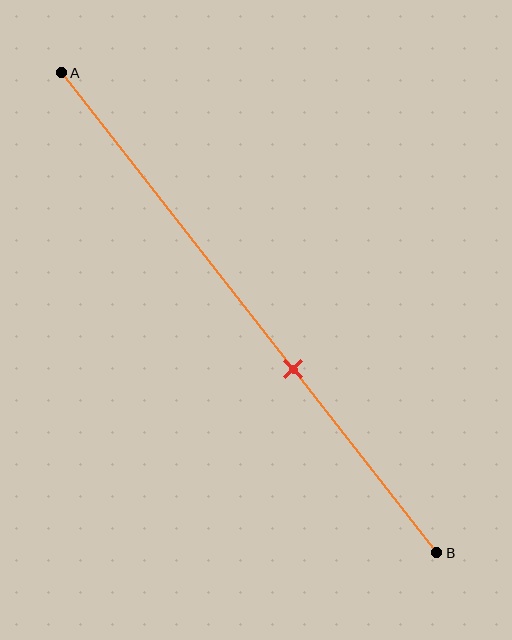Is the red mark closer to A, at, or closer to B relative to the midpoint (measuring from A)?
The red mark is closer to point B than the midpoint of segment AB.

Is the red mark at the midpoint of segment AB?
No, the mark is at about 60% from A, not at the 50% midpoint.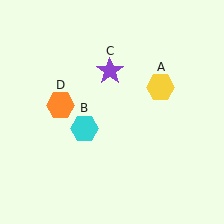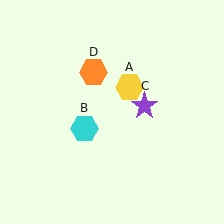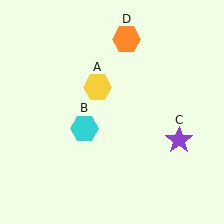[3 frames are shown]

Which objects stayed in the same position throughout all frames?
Cyan hexagon (object B) remained stationary.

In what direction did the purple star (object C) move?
The purple star (object C) moved down and to the right.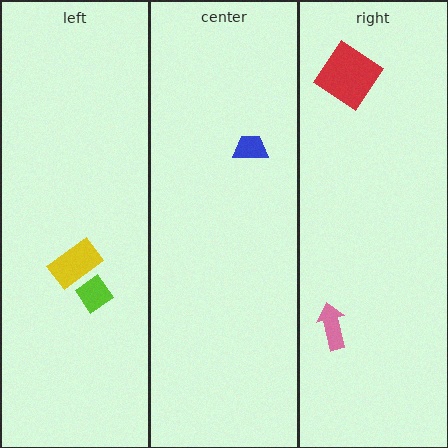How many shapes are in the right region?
2.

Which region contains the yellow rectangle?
The left region.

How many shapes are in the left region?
2.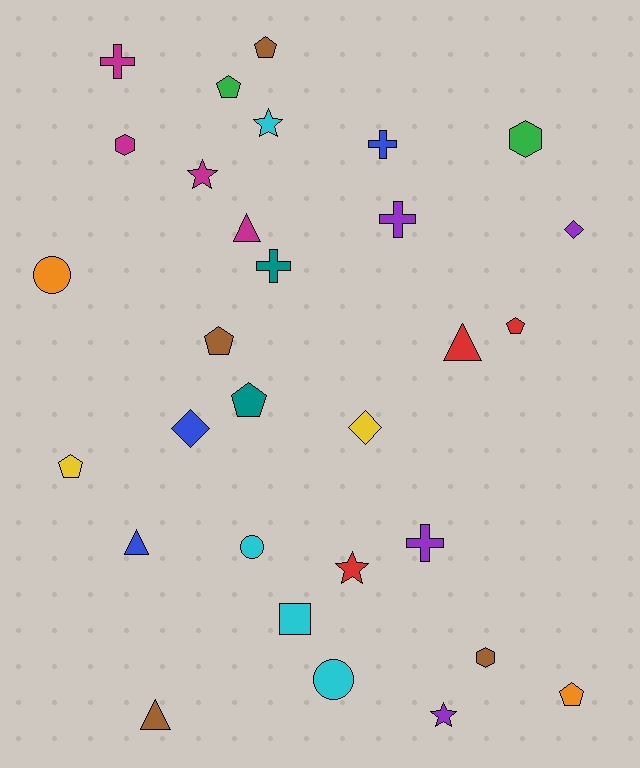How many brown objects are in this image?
There are 4 brown objects.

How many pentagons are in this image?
There are 7 pentagons.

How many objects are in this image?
There are 30 objects.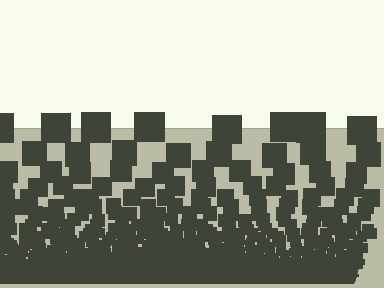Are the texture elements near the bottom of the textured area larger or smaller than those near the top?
Smaller. The gradient is inverted — elements near the bottom are smaller and denser.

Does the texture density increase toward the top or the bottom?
Density increases toward the bottom.